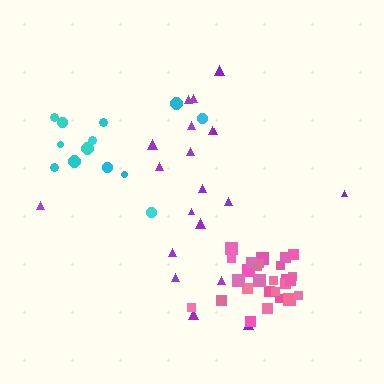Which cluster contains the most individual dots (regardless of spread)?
Pink (28).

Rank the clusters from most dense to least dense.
pink, cyan, purple.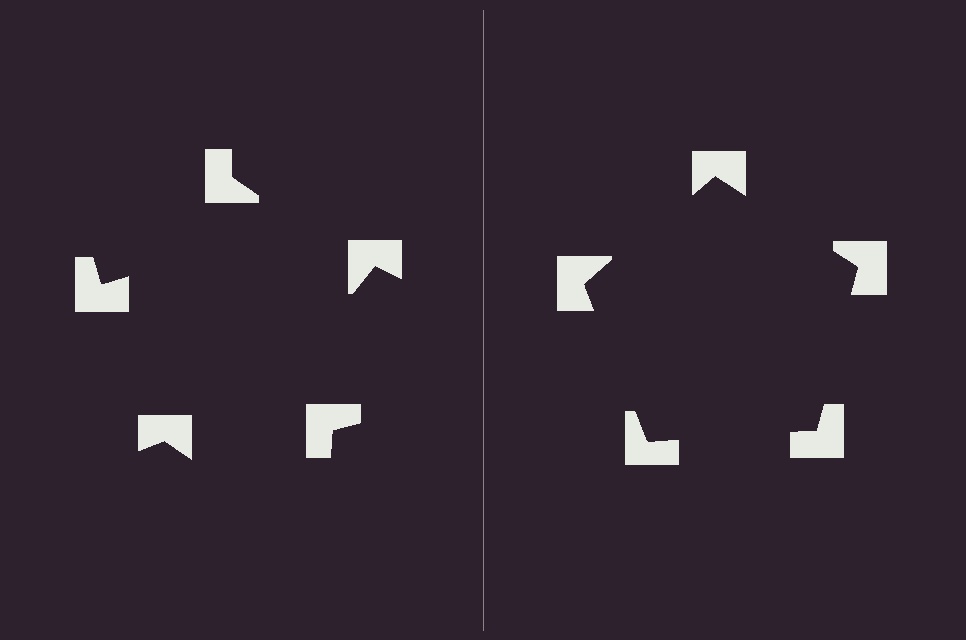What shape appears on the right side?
An illusory pentagon.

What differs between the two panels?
The notched squares are positioned identically on both sides; only the wedge orientations differ. On the right they align to a pentagon; on the left they are misaligned.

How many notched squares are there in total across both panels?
10 — 5 on each side.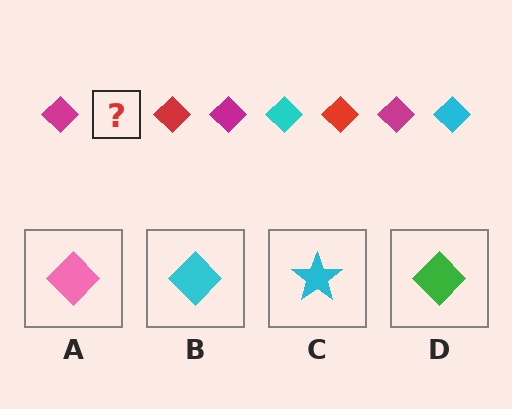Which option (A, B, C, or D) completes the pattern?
B.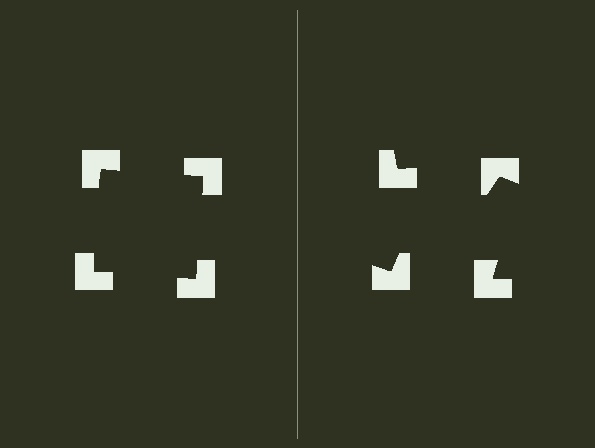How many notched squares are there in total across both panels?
8 — 4 on each side.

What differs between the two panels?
The notched squares are positioned identically on both sides; only the wedge orientations differ. On the left they align to a square; on the right they are misaligned.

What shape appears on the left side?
An illusory square.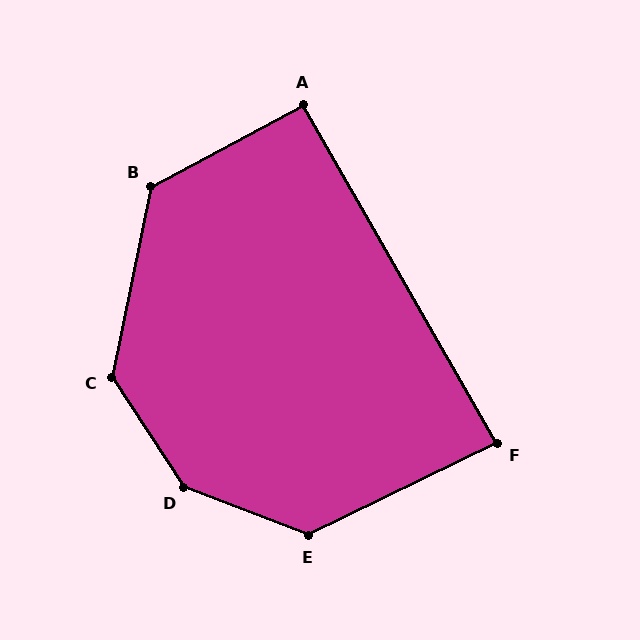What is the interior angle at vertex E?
Approximately 133 degrees (obtuse).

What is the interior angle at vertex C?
Approximately 136 degrees (obtuse).